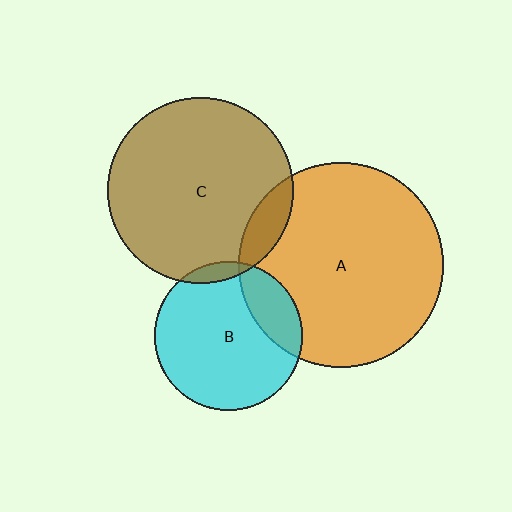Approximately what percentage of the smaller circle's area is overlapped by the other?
Approximately 10%.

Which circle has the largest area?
Circle A (orange).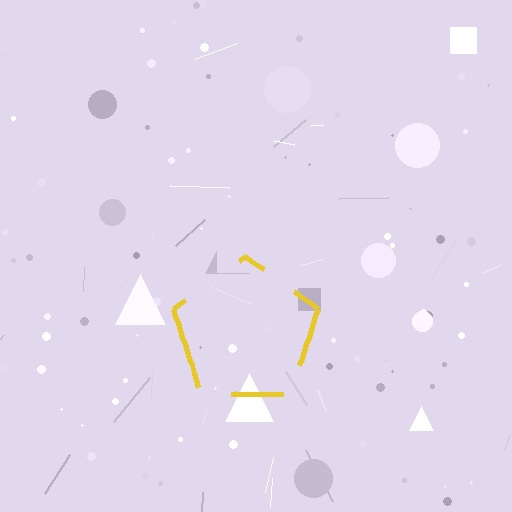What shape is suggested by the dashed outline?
The dashed outline suggests a pentagon.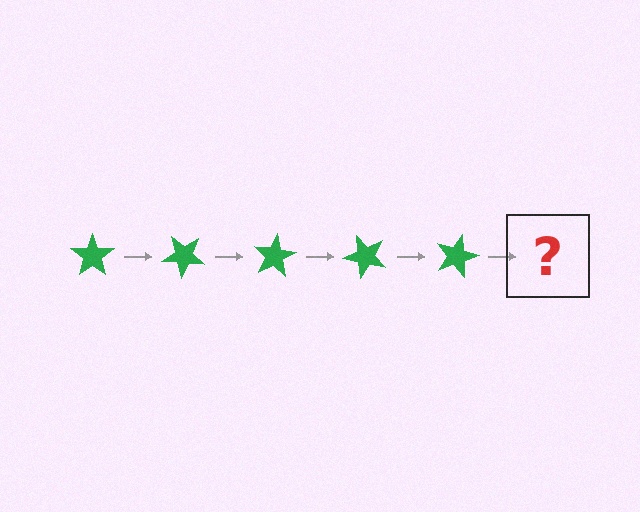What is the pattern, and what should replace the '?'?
The pattern is that the star rotates 40 degrees each step. The '?' should be a green star rotated 200 degrees.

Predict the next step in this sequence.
The next step is a green star rotated 200 degrees.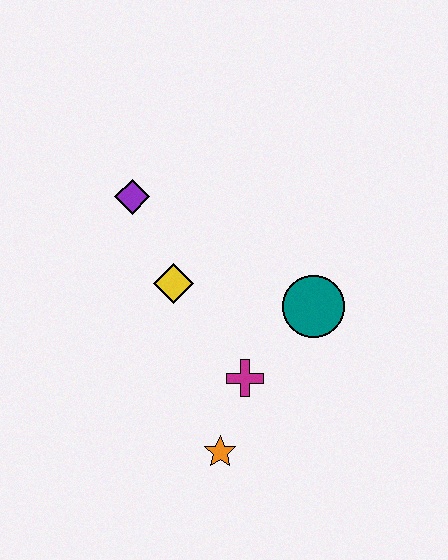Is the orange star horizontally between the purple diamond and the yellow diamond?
No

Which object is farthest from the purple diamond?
The orange star is farthest from the purple diamond.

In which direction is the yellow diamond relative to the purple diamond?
The yellow diamond is below the purple diamond.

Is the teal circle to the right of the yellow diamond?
Yes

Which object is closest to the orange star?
The magenta cross is closest to the orange star.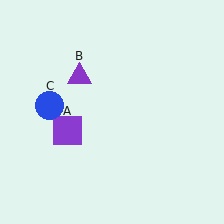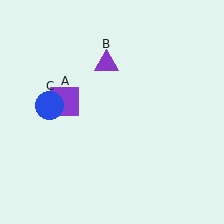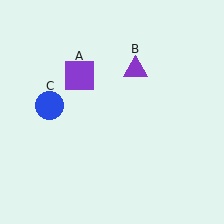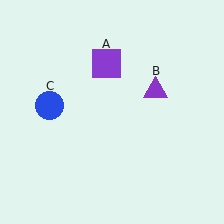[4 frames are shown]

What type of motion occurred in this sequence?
The purple square (object A), purple triangle (object B) rotated clockwise around the center of the scene.